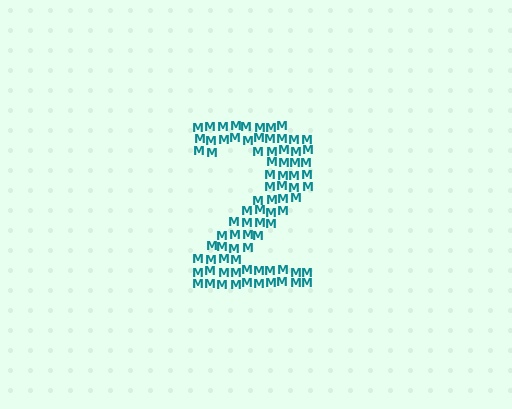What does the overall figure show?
The overall figure shows the digit 2.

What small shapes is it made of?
It is made of small letter M's.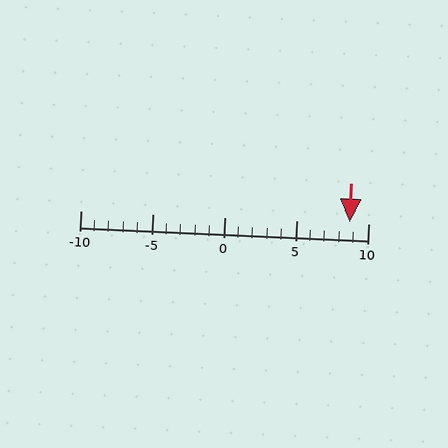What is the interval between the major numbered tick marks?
The major tick marks are spaced 5 units apart.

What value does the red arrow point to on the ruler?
The red arrow points to approximately 9.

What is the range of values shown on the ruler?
The ruler shows values from -10 to 10.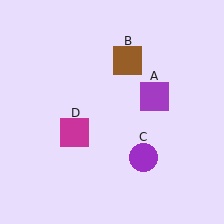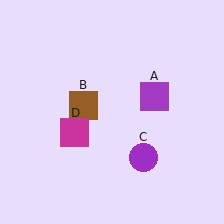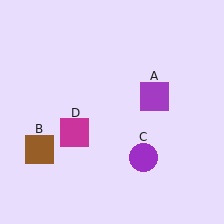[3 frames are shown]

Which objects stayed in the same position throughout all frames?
Purple square (object A) and purple circle (object C) and magenta square (object D) remained stationary.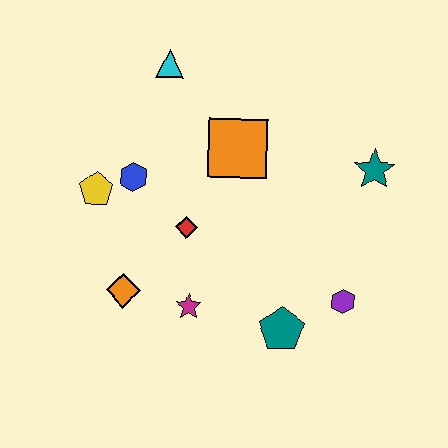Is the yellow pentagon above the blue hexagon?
No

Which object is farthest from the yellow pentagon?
The teal star is farthest from the yellow pentagon.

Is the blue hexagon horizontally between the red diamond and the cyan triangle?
No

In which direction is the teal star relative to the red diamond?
The teal star is to the right of the red diamond.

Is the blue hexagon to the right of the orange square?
No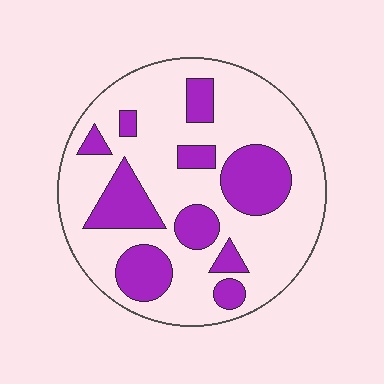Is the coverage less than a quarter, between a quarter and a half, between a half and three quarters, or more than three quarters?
Between a quarter and a half.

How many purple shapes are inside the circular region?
10.